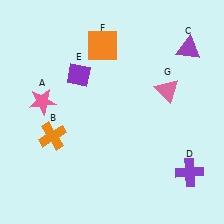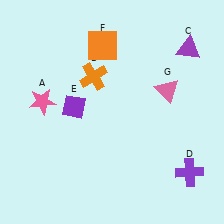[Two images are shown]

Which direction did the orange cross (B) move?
The orange cross (B) moved up.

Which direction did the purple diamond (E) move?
The purple diamond (E) moved down.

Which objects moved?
The objects that moved are: the orange cross (B), the purple diamond (E).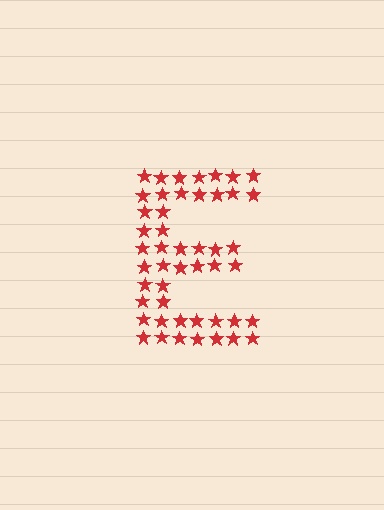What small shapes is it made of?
It is made of small stars.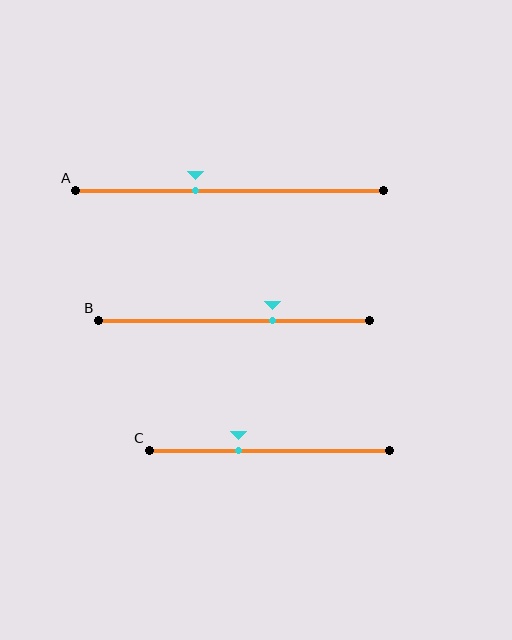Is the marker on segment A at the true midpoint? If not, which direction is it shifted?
No, the marker on segment A is shifted to the left by about 11% of the segment length.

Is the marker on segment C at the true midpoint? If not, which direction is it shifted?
No, the marker on segment C is shifted to the left by about 13% of the segment length.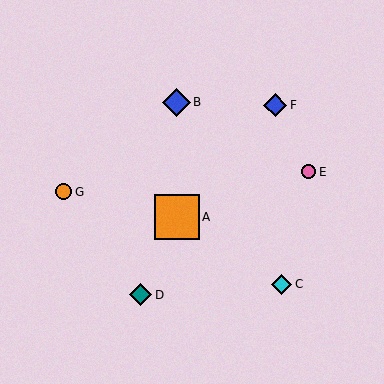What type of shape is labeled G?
Shape G is an orange circle.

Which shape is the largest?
The orange square (labeled A) is the largest.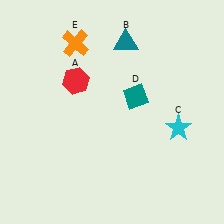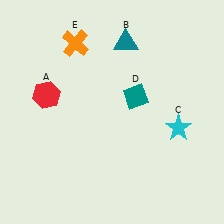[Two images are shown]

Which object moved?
The red hexagon (A) moved left.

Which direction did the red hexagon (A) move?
The red hexagon (A) moved left.